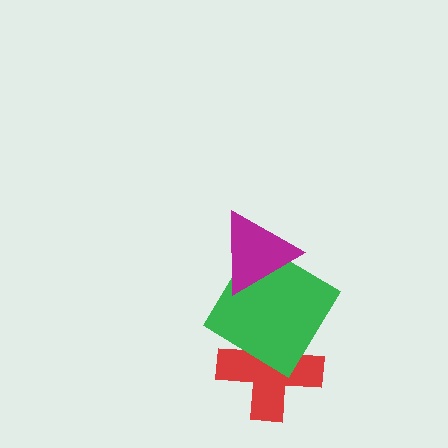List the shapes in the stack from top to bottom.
From top to bottom: the magenta triangle, the green diamond, the red cross.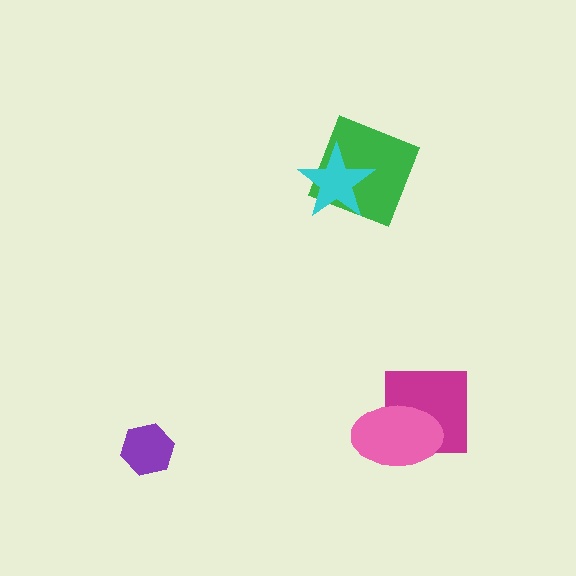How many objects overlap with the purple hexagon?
0 objects overlap with the purple hexagon.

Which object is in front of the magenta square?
The pink ellipse is in front of the magenta square.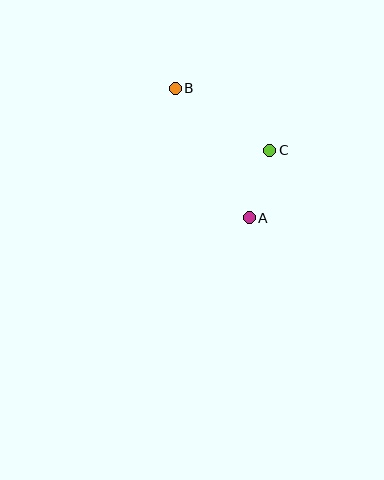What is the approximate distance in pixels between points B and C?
The distance between B and C is approximately 113 pixels.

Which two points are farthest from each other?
Points A and B are farthest from each other.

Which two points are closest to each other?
Points A and C are closest to each other.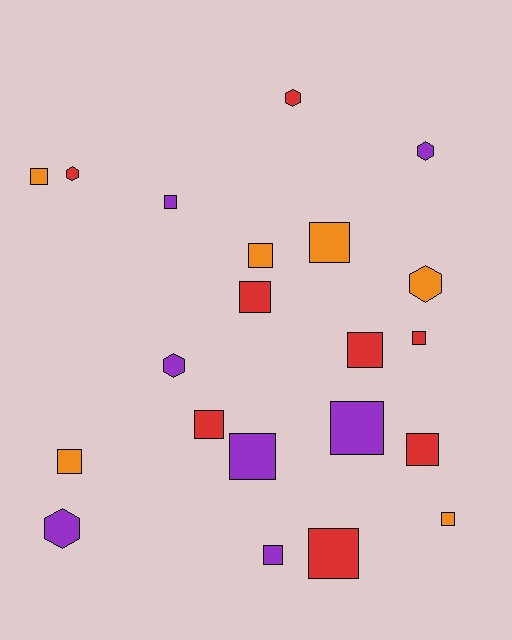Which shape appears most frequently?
Square, with 15 objects.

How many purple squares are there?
There are 4 purple squares.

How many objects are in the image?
There are 21 objects.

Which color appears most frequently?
Red, with 8 objects.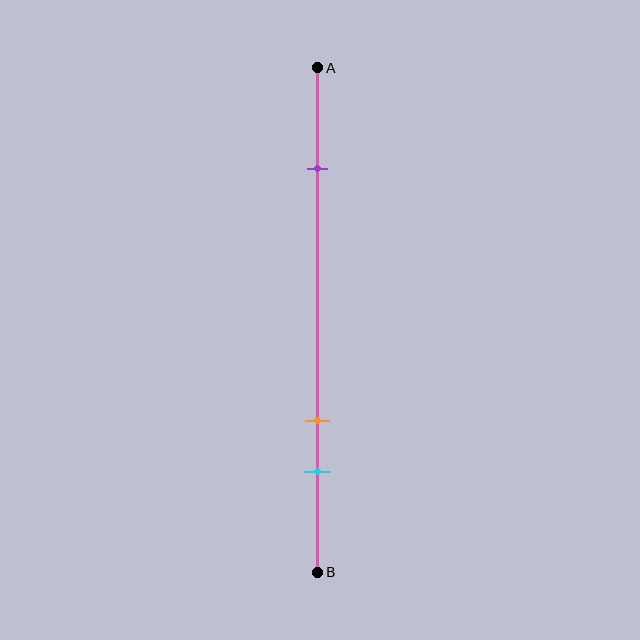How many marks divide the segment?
There are 3 marks dividing the segment.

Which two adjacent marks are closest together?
The orange and cyan marks are the closest adjacent pair.